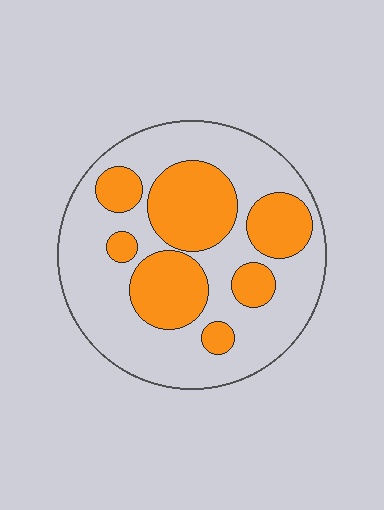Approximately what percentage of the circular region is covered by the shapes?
Approximately 35%.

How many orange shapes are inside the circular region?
7.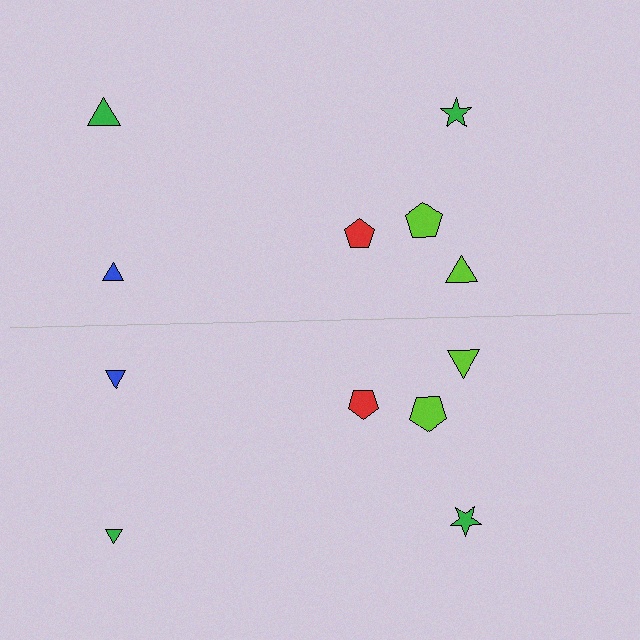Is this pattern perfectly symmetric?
No, the pattern is not perfectly symmetric. The green triangle on the bottom side has a different size than its mirror counterpart.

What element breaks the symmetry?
The green triangle on the bottom side has a different size than its mirror counterpart.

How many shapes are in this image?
There are 12 shapes in this image.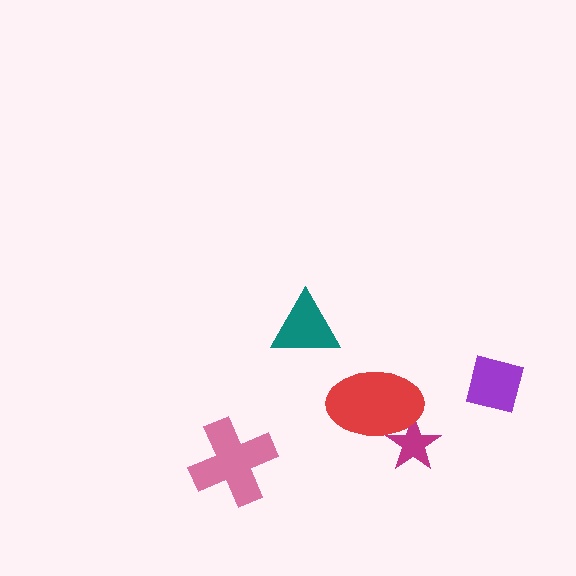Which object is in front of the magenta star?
The red ellipse is in front of the magenta star.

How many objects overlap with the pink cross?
0 objects overlap with the pink cross.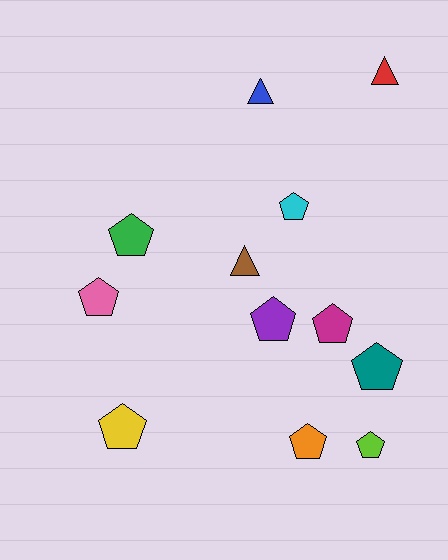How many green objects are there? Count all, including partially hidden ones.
There is 1 green object.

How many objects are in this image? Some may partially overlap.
There are 12 objects.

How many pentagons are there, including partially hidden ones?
There are 9 pentagons.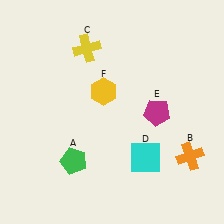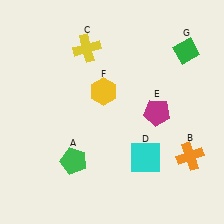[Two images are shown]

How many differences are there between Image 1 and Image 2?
There is 1 difference between the two images.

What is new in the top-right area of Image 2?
A green diamond (G) was added in the top-right area of Image 2.